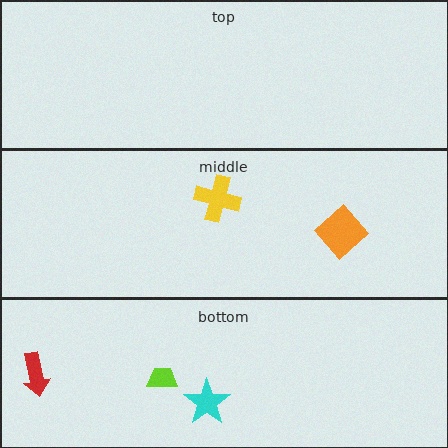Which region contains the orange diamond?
The middle region.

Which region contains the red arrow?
The bottom region.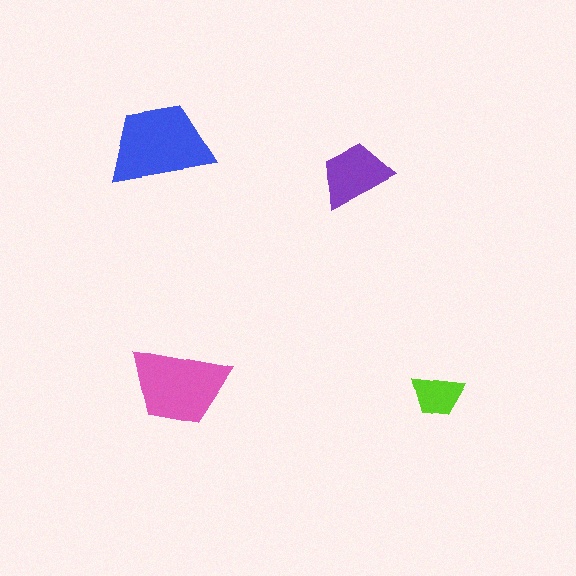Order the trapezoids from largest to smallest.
the blue one, the pink one, the purple one, the lime one.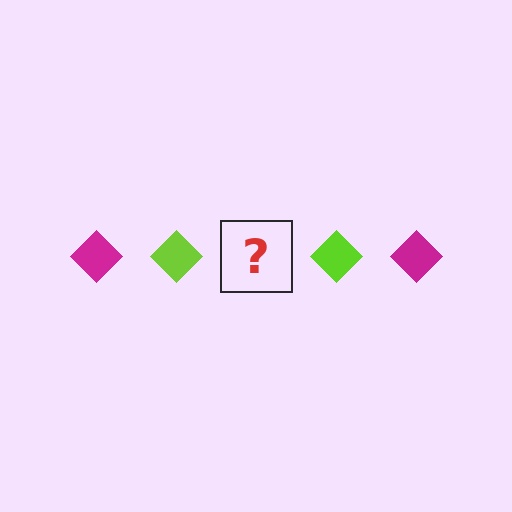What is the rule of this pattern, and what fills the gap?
The rule is that the pattern cycles through magenta, lime diamonds. The gap should be filled with a magenta diamond.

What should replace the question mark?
The question mark should be replaced with a magenta diamond.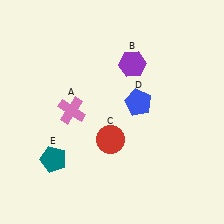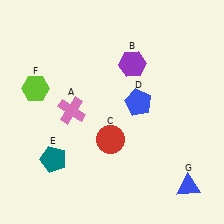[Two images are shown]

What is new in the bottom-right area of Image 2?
A blue triangle (G) was added in the bottom-right area of Image 2.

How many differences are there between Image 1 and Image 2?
There are 2 differences between the two images.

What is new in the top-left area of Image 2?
A lime hexagon (F) was added in the top-left area of Image 2.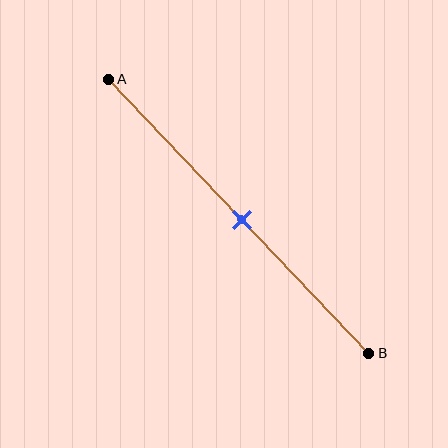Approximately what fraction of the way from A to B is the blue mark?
The blue mark is approximately 50% of the way from A to B.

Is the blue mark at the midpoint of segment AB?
Yes, the mark is approximately at the midpoint.